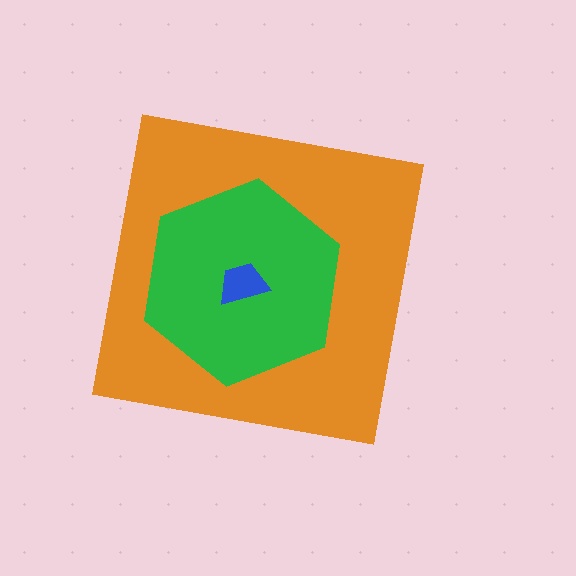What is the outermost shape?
The orange square.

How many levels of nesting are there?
3.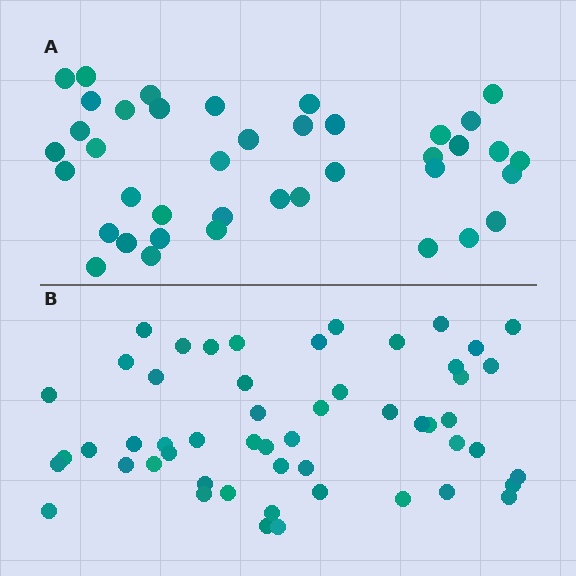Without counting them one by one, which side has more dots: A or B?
Region B (the bottom region) has more dots.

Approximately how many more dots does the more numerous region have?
Region B has approximately 15 more dots than region A.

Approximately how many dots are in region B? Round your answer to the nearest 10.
About 50 dots. (The exact count is 53, which rounds to 50.)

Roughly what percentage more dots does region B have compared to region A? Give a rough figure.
About 30% more.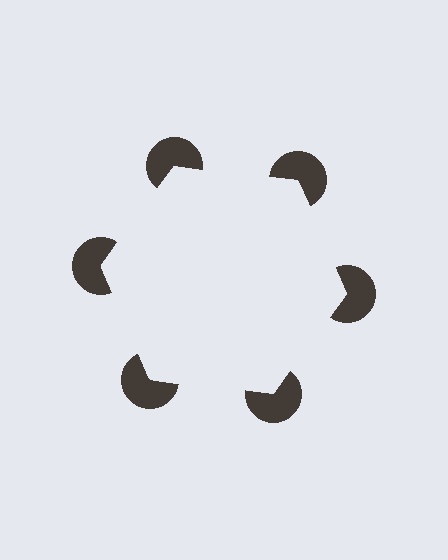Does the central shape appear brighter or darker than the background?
It typically appears slightly brighter than the background, even though no actual brightness change is drawn.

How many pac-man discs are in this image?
There are 6 — one at each vertex of the illusory hexagon.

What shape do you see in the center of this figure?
An illusory hexagon — its edges are inferred from the aligned wedge cuts in the pac-man discs, not physically drawn.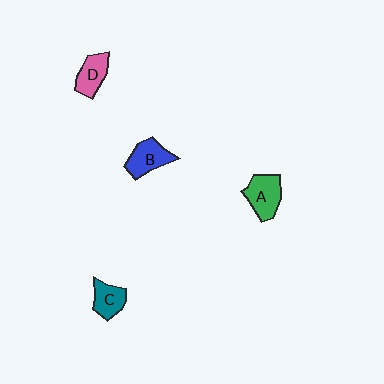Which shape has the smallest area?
Shape C (teal).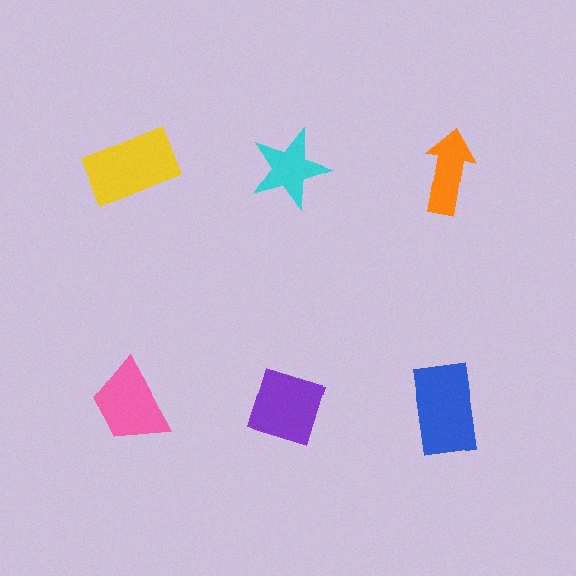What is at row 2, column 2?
A purple diamond.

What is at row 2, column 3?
A blue rectangle.